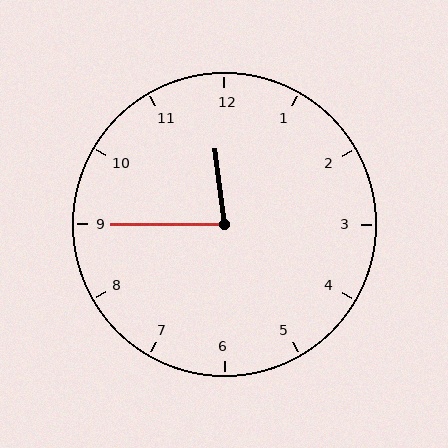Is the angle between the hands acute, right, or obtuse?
It is acute.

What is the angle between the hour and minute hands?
Approximately 82 degrees.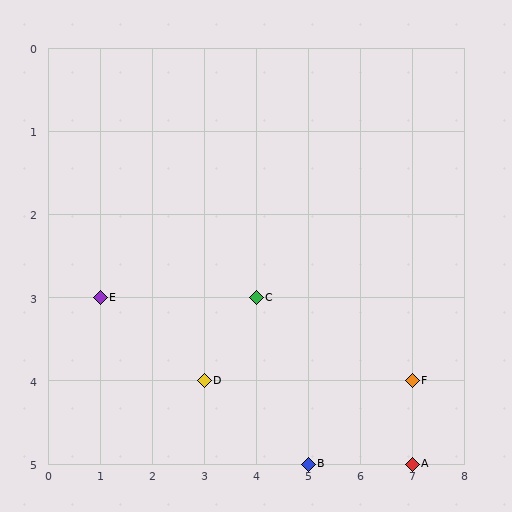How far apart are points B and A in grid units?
Points B and A are 2 columns apart.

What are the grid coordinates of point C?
Point C is at grid coordinates (4, 3).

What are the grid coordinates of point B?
Point B is at grid coordinates (5, 5).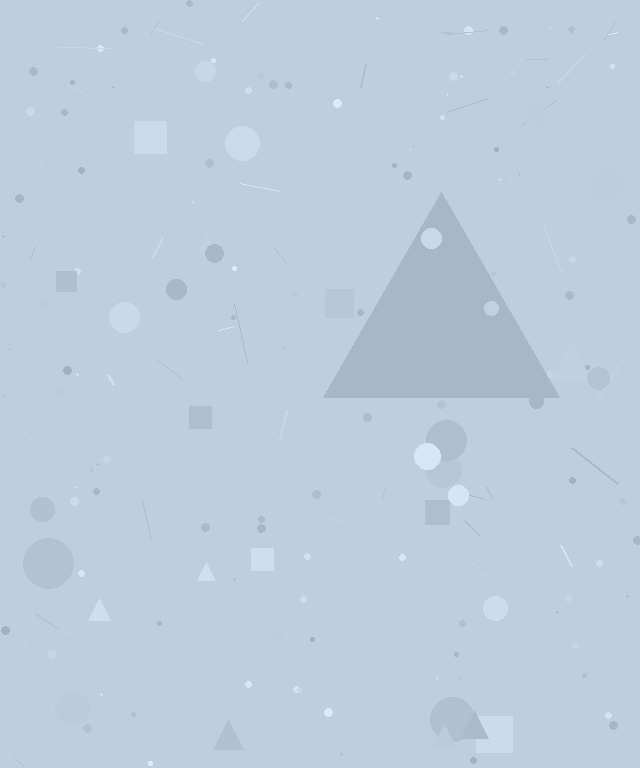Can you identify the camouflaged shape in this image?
The camouflaged shape is a triangle.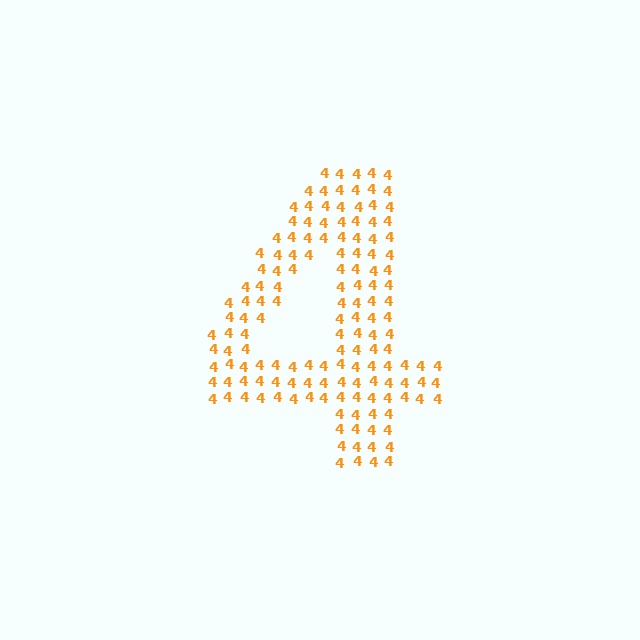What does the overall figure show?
The overall figure shows the digit 4.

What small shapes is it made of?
It is made of small digit 4's.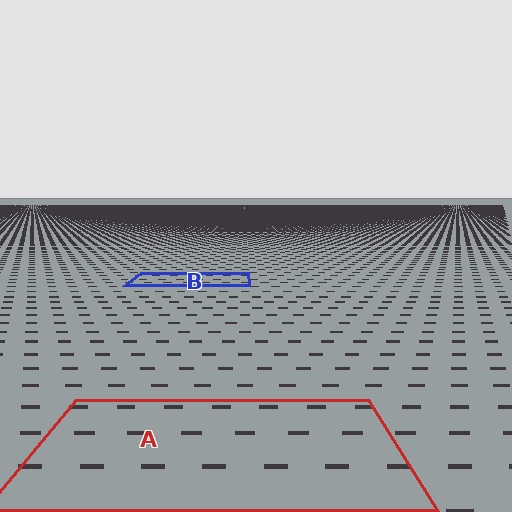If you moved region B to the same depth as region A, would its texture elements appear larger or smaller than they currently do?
They would appear larger. At a closer depth, the same texture elements are projected at a bigger on-screen size.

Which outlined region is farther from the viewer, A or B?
Region B is farther from the viewer — the texture elements inside it appear smaller and more densely packed.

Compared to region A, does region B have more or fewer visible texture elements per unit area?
Region B has more texture elements per unit area — they are packed more densely because it is farther away.